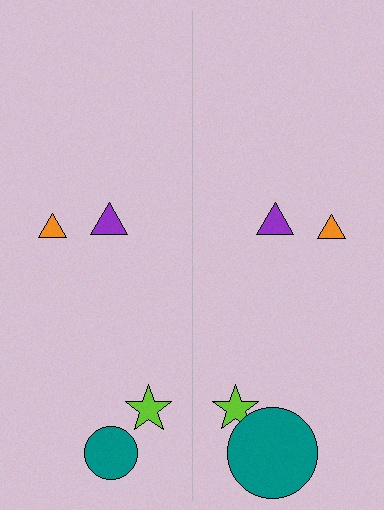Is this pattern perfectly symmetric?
No, the pattern is not perfectly symmetric. The teal circle on the right side has a different size than its mirror counterpart.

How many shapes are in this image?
There are 8 shapes in this image.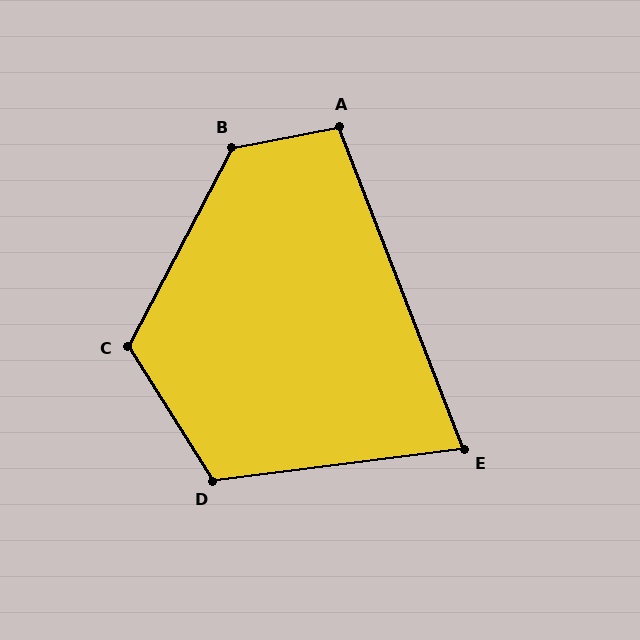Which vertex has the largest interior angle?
B, at approximately 128 degrees.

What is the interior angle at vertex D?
Approximately 115 degrees (obtuse).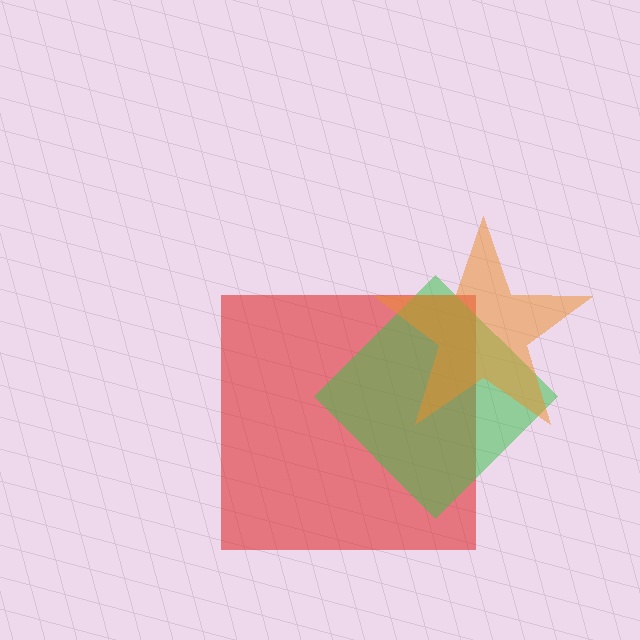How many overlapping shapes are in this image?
There are 3 overlapping shapes in the image.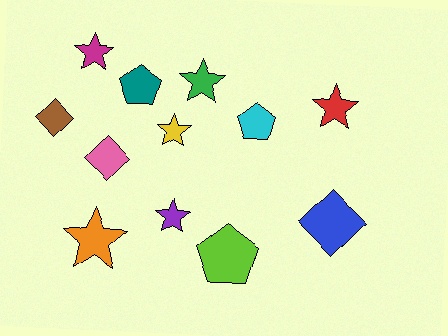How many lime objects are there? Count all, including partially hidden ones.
There is 1 lime object.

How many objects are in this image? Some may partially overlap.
There are 12 objects.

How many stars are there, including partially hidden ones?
There are 6 stars.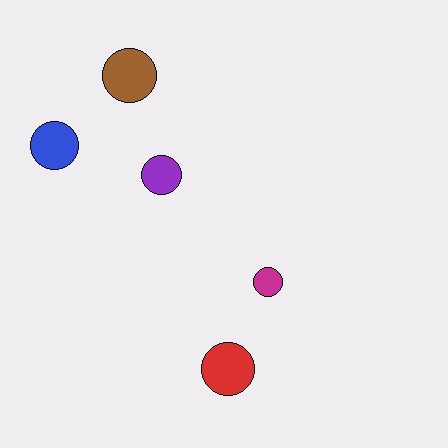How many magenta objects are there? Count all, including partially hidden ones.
There is 1 magenta object.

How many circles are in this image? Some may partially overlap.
There are 5 circles.